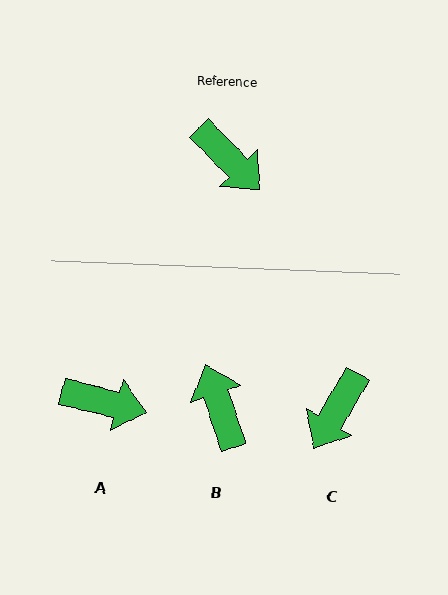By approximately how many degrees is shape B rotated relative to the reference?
Approximately 154 degrees counter-clockwise.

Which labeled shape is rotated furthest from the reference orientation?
B, about 154 degrees away.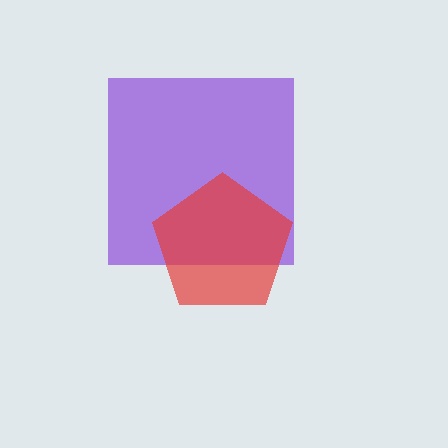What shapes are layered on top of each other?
The layered shapes are: a purple square, a red pentagon.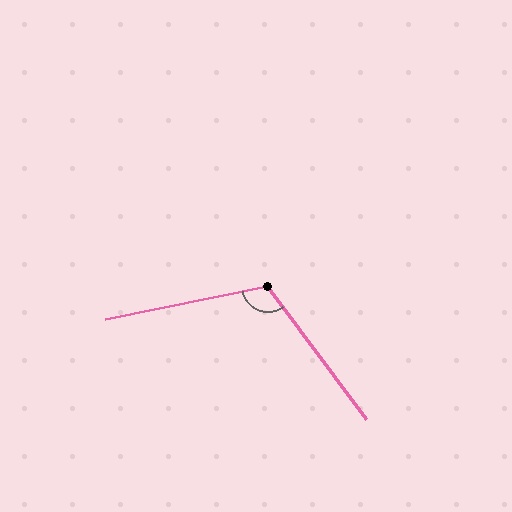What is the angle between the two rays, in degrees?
Approximately 115 degrees.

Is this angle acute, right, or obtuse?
It is obtuse.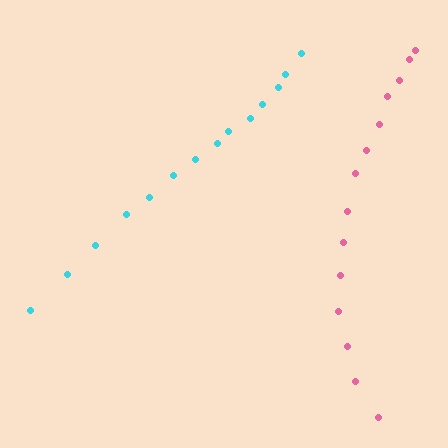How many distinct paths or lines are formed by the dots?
There are 2 distinct paths.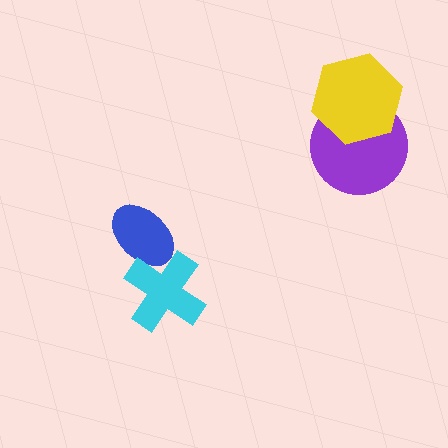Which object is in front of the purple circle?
The yellow hexagon is in front of the purple circle.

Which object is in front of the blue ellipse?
The cyan cross is in front of the blue ellipse.